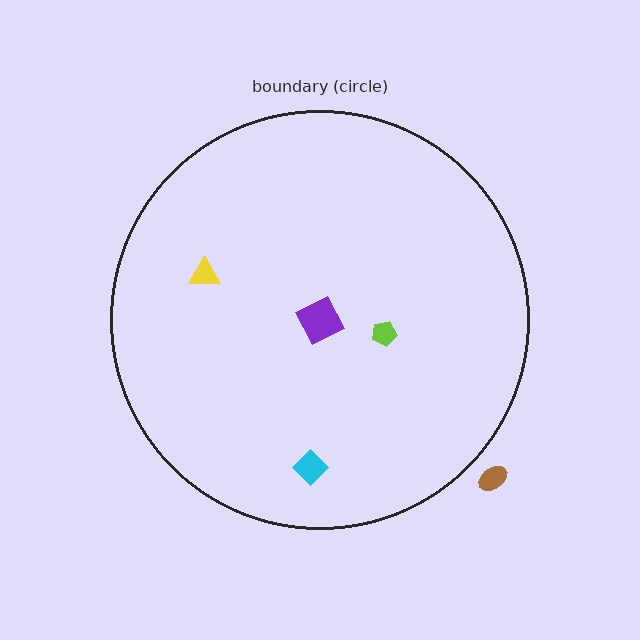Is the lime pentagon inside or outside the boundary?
Inside.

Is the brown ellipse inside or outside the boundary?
Outside.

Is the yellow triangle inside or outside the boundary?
Inside.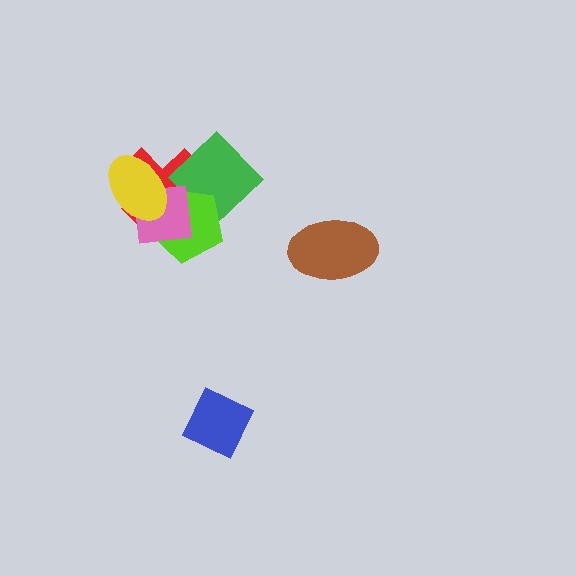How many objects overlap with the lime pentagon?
4 objects overlap with the lime pentagon.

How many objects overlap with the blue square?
0 objects overlap with the blue square.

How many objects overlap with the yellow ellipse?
3 objects overlap with the yellow ellipse.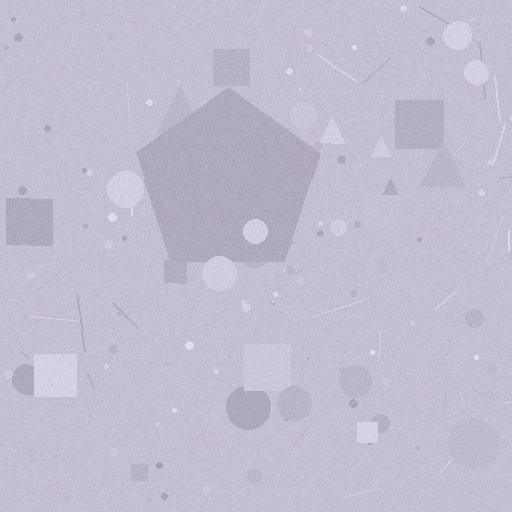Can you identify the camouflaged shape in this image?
The camouflaged shape is a pentagon.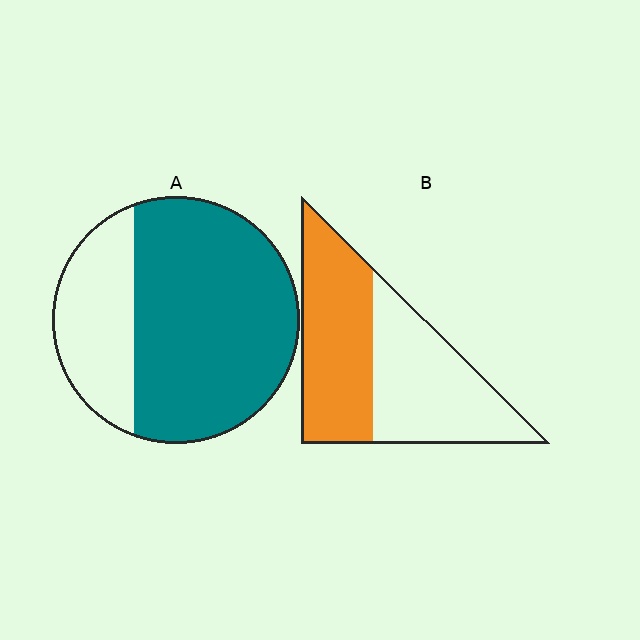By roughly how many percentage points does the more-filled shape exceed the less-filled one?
By roughly 20 percentage points (A over B).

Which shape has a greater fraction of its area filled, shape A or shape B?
Shape A.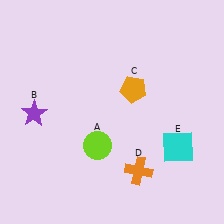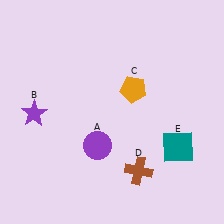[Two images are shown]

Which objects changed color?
A changed from lime to purple. D changed from orange to brown. E changed from cyan to teal.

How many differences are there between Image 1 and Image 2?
There are 3 differences between the two images.